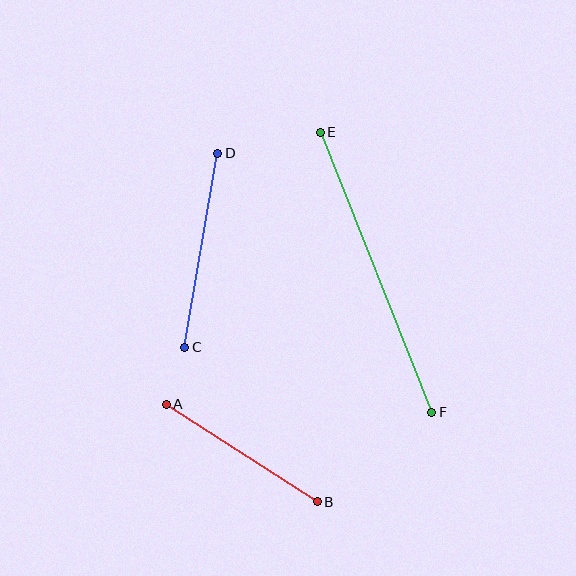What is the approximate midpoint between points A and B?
The midpoint is at approximately (242, 453) pixels.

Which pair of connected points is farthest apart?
Points E and F are farthest apart.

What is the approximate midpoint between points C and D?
The midpoint is at approximately (201, 250) pixels.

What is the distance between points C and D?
The distance is approximately 197 pixels.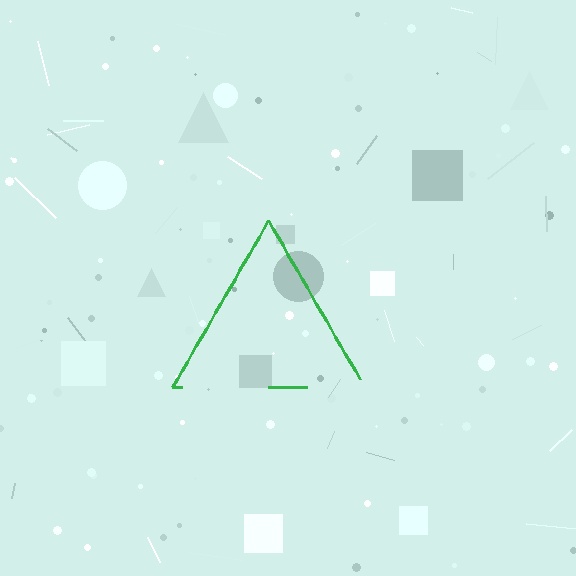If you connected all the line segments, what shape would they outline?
They would outline a triangle.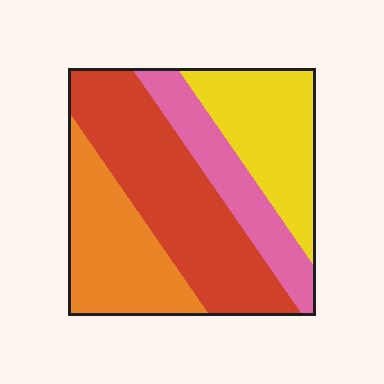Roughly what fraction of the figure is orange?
Orange covers about 25% of the figure.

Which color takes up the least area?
Pink, at roughly 15%.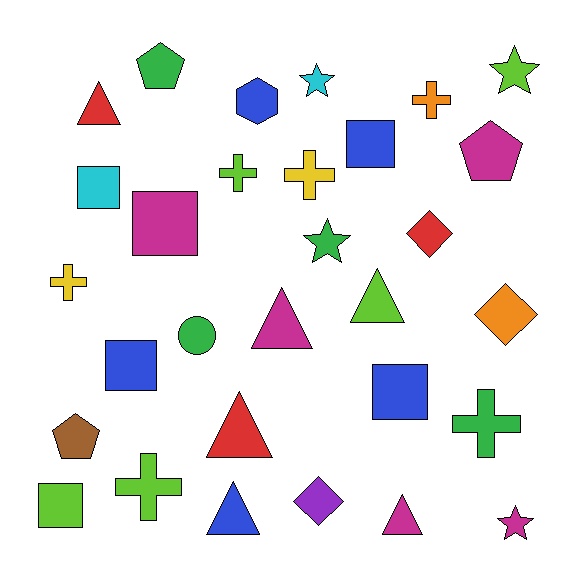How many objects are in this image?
There are 30 objects.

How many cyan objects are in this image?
There are 2 cyan objects.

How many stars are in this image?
There are 4 stars.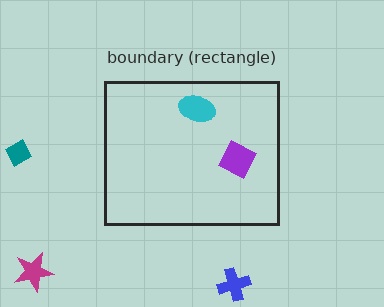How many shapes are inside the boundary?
2 inside, 3 outside.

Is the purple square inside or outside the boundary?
Inside.